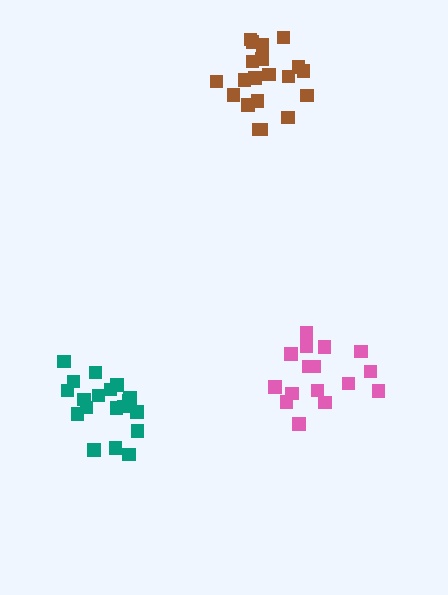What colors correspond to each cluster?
The clusters are colored: pink, brown, teal.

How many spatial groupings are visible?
There are 3 spatial groupings.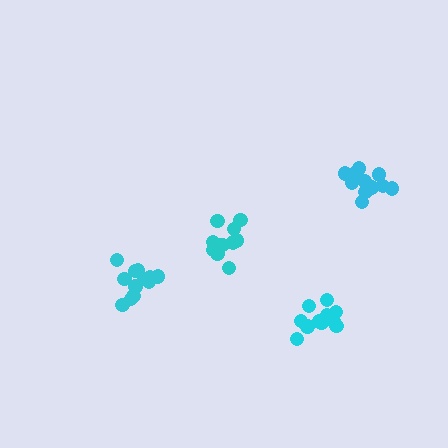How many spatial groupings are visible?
There are 4 spatial groupings.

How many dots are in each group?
Group 1: 12 dots, Group 2: 11 dots, Group 3: 12 dots, Group 4: 12 dots (47 total).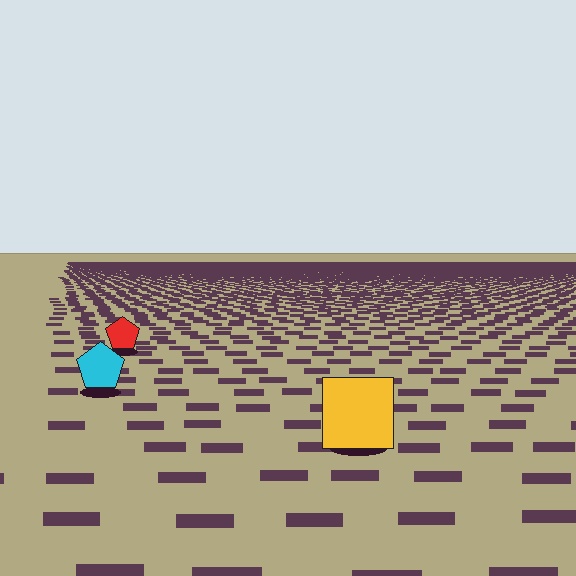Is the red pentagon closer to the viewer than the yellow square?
No. The yellow square is closer — you can tell from the texture gradient: the ground texture is coarser near it.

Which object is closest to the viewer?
The yellow square is closest. The texture marks near it are larger and more spread out.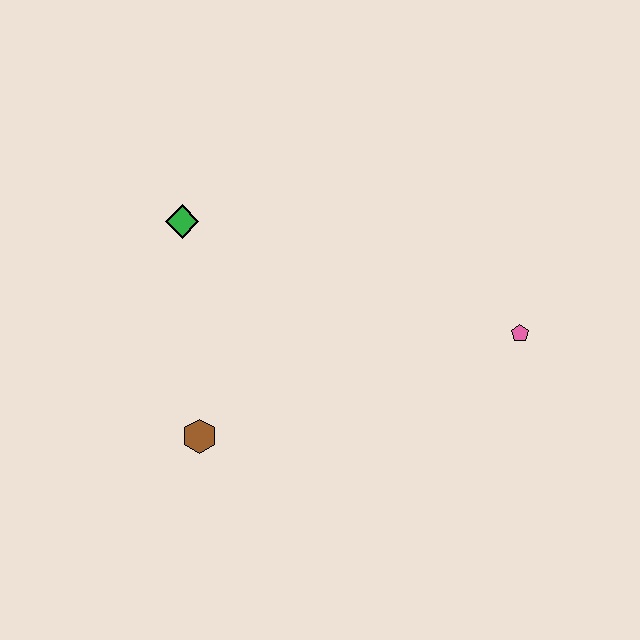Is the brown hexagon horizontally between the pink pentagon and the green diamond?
Yes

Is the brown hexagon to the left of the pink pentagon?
Yes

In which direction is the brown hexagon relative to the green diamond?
The brown hexagon is below the green diamond.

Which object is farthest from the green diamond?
The pink pentagon is farthest from the green diamond.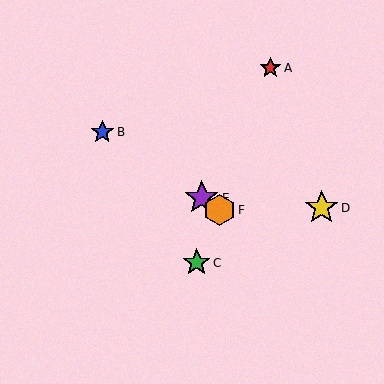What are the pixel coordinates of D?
Object D is at (322, 208).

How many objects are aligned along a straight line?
3 objects (B, E, F) are aligned along a straight line.